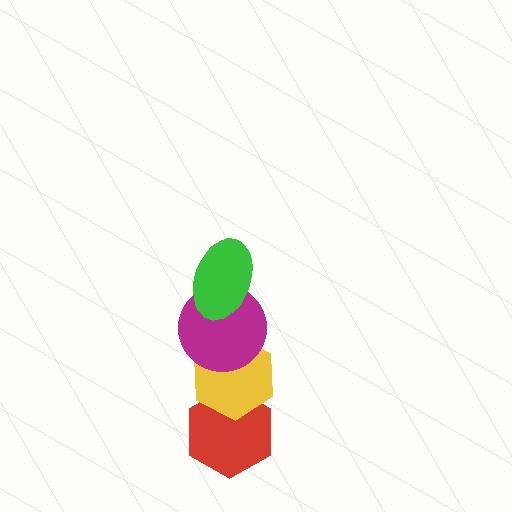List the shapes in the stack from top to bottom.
From top to bottom: the green ellipse, the magenta circle, the yellow hexagon, the red hexagon.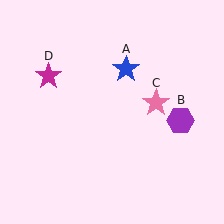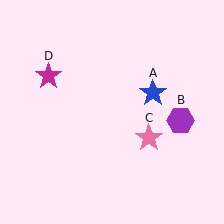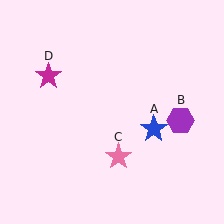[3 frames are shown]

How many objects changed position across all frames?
2 objects changed position: blue star (object A), pink star (object C).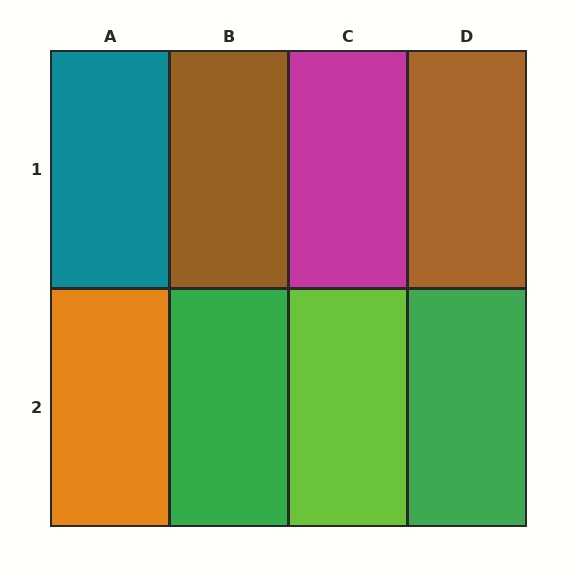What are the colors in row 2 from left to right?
Orange, green, lime, green.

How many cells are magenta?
1 cell is magenta.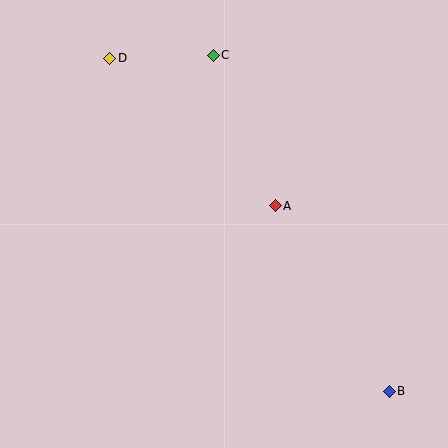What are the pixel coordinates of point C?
Point C is at (213, 55).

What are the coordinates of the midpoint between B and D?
The midpoint between B and D is at (250, 225).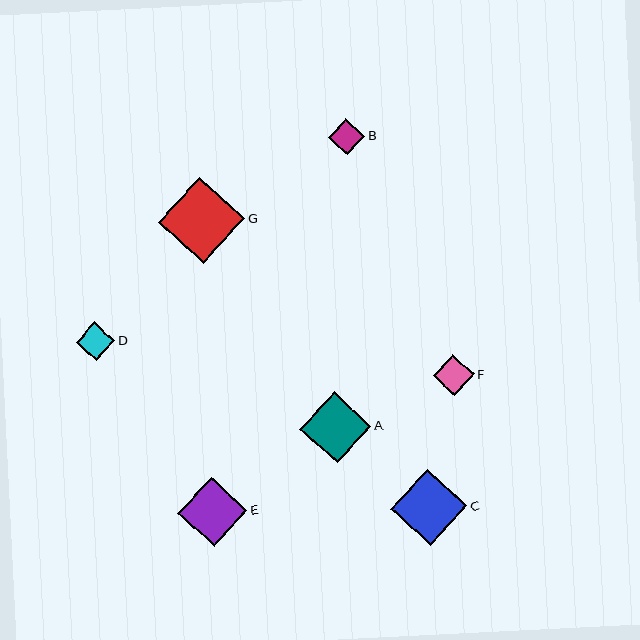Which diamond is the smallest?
Diamond B is the smallest with a size of approximately 36 pixels.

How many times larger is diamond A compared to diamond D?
Diamond A is approximately 1.8 times the size of diamond D.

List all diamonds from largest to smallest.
From largest to smallest: G, C, A, E, F, D, B.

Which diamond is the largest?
Diamond G is the largest with a size of approximately 86 pixels.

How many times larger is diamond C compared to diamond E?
Diamond C is approximately 1.1 times the size of diamond E.